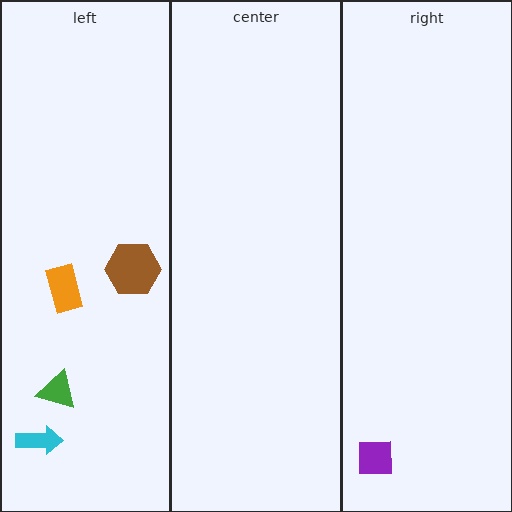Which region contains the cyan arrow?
The left region.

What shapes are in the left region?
The brown hexagon, the green triangle, the orange rectangle, the cyan arrow.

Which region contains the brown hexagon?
The left region.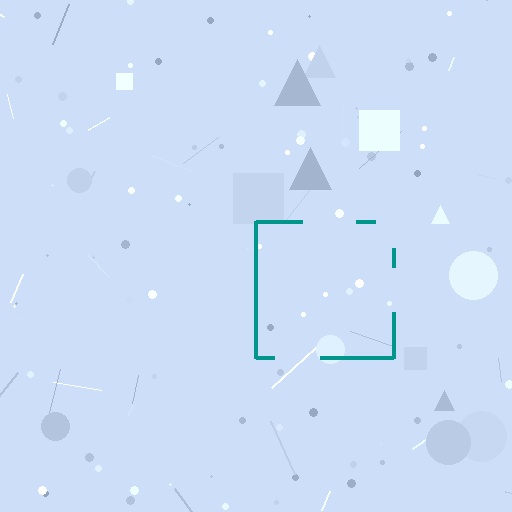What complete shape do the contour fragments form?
The contour fragments form a square.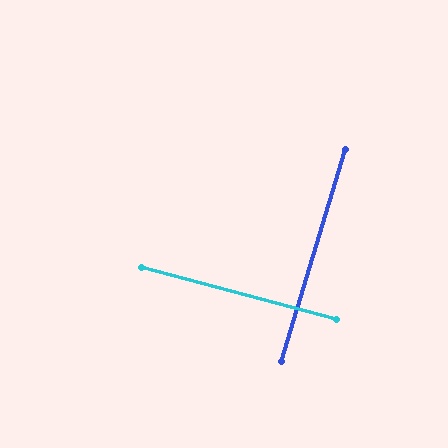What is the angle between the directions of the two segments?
Approximately 88 degrees.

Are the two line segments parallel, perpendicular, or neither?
Perpendicular — they meet at approximately 88°.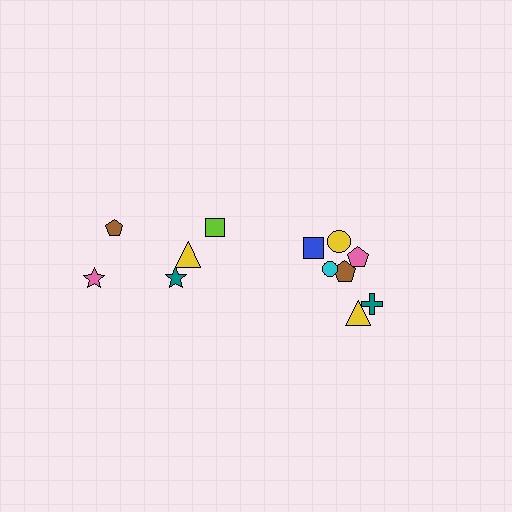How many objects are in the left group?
There are 5 objects.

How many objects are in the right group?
There are 8 objects.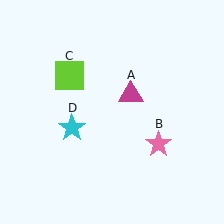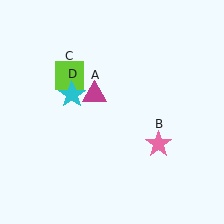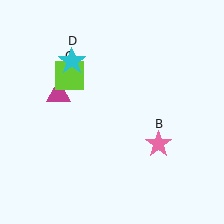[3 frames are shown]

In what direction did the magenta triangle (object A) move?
The magenta triangle (object A) moved left.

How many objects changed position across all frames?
2 objects changed position: magenta triangle (object A), cyan star (object D).